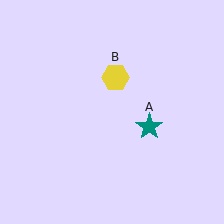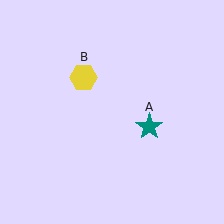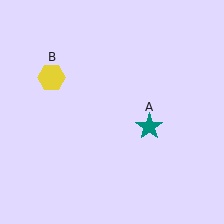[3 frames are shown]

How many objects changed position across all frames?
1 object changed position: yellow hexagon (object B).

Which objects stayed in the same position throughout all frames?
Teal star (object A) remained stationary.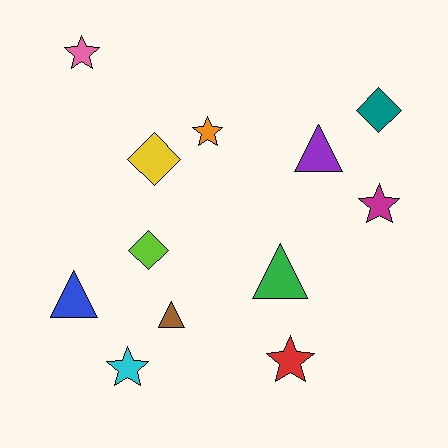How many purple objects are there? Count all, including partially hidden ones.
There is 1 purple object.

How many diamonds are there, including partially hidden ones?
There are 3 diamonds.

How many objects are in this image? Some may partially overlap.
There are 12 objects.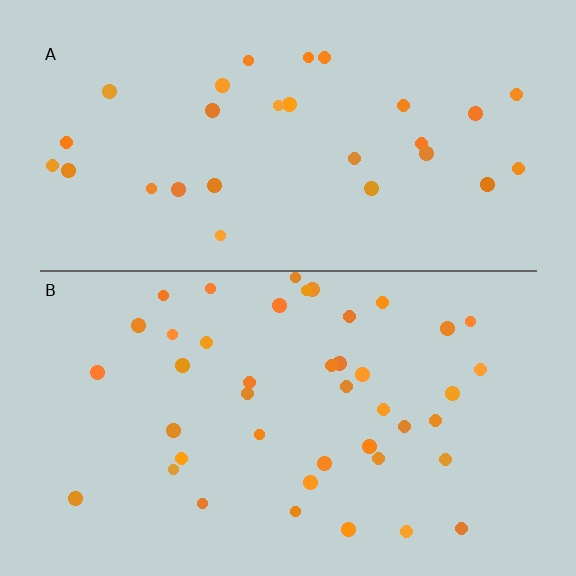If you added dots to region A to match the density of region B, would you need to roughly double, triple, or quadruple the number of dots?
Approximately double.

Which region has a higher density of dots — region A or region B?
B (the bottom).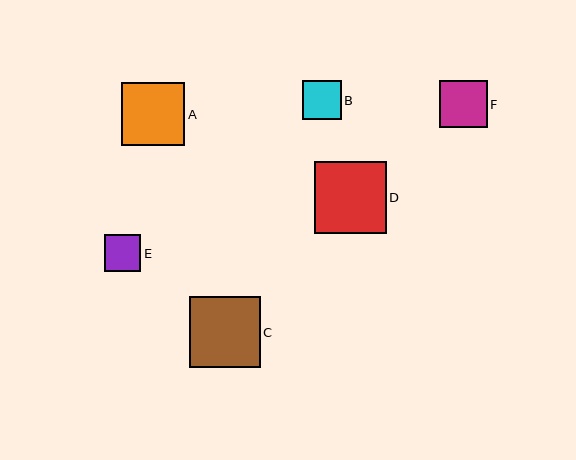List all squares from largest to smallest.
From largest to smallest: D, C, A, F, B, E.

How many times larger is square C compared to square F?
Square C is approximately 1.5 times the size of square F.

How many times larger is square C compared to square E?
Square C is approximately 2.0 times the size of square E.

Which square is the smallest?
Square E is the smallest with a size of approximately 36 pixels.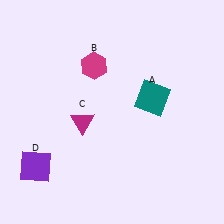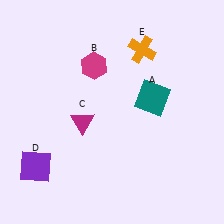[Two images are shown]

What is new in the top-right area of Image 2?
An orange cross (E) was added in the top-right area of Image 2.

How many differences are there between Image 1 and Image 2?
There is 1 difference between the two images.